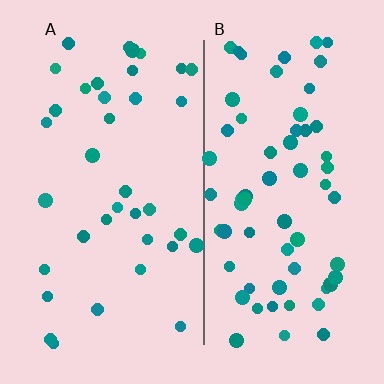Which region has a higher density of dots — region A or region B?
B (the right).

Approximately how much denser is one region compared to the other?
Approximately 1.8× — region B over region A.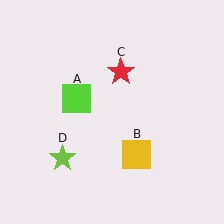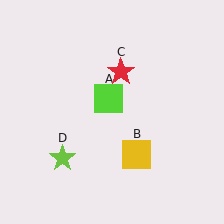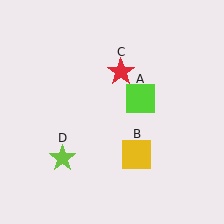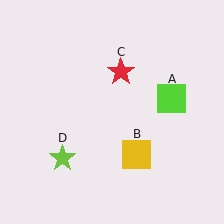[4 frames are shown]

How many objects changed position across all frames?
1 object changed position: lime square (object A).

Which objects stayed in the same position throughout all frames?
Yellow square (object B) and red star (object C) and lime star (object D) remained stationary.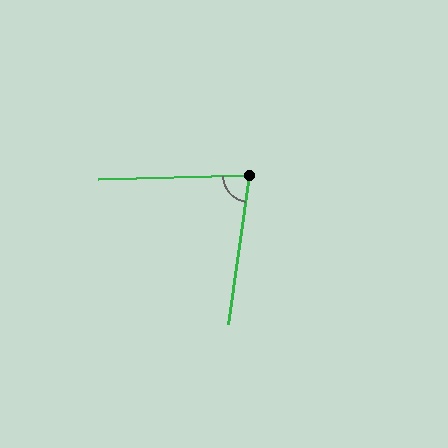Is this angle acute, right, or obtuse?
It is acute.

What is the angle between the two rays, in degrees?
Approximately 81 degrees.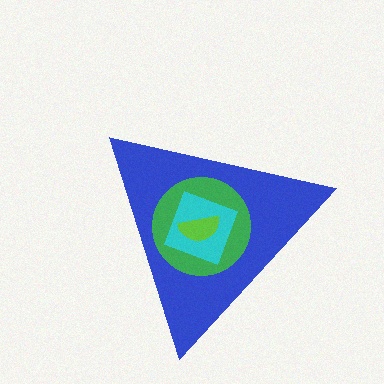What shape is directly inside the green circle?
The cyan square.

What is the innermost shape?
The lime semicircle.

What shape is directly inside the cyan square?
The lime semicircle.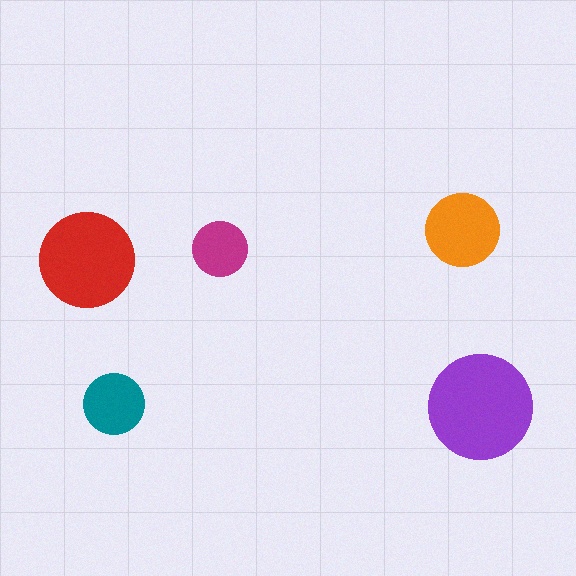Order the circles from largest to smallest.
the purple one, the red one, the orange one, the teal one, the magenta one.